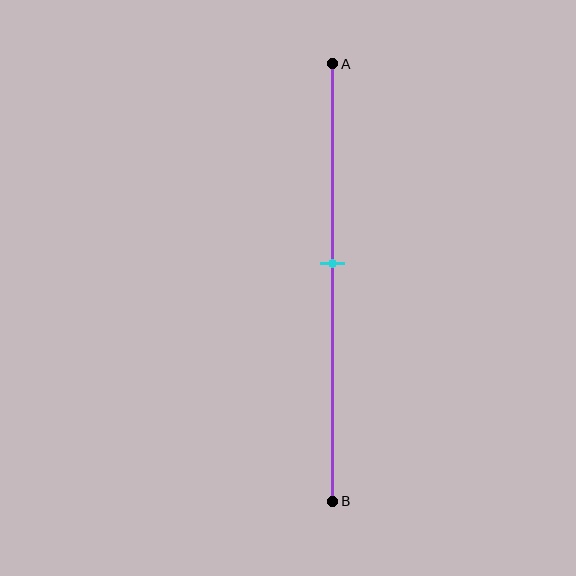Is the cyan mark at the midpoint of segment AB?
No, the mark is at about 45% from A, not at the 50% midpoint.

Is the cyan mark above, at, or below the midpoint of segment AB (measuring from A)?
The cyan mark is above the midpoint of segment AB.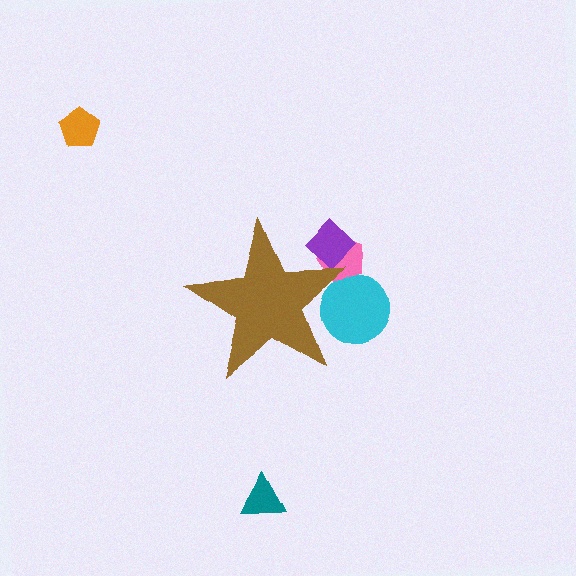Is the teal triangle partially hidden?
No, the teal triangle is fully visible.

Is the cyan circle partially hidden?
Yes, the cyan circle is partially hidden behind the brown star.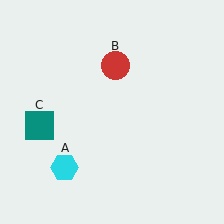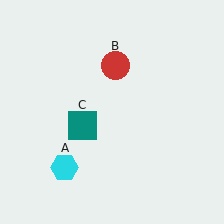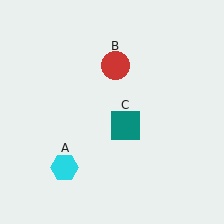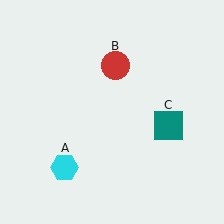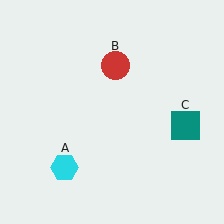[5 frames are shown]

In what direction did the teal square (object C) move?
The teal square (object C) moved right.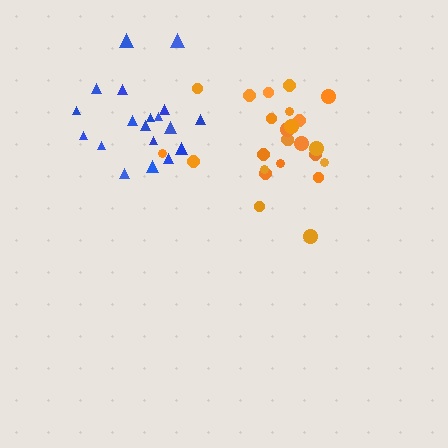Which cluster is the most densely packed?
Blue.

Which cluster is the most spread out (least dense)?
Orange.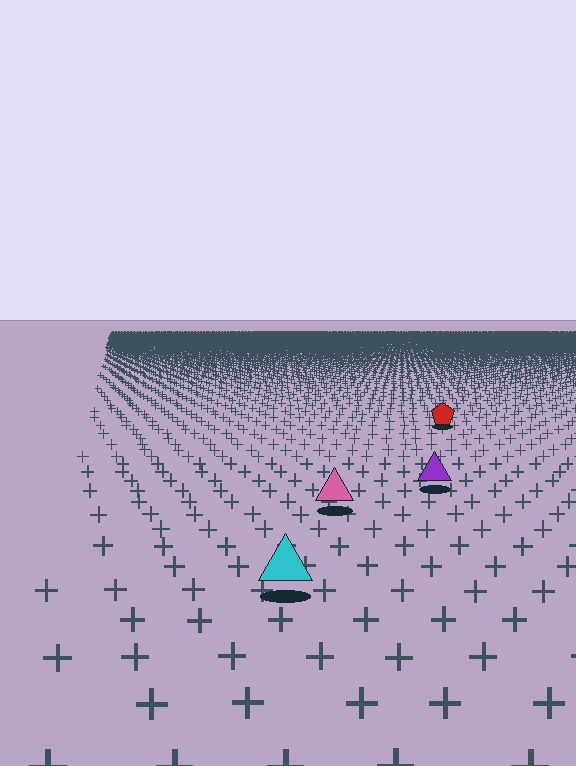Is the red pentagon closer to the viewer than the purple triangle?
No. The purple triangle is closer — you can tell from the texture gradient: the ground texture is coarser near it.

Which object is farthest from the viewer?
The red pentagon is farthest from the viewer. It appears smaller and the ground texture around it is denser.